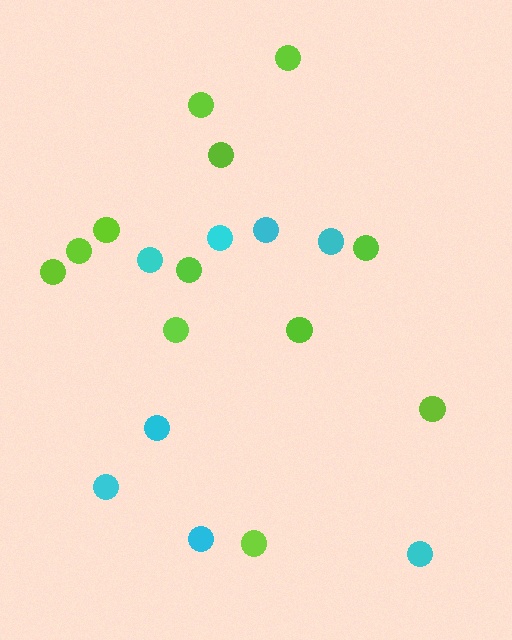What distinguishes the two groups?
There are 2 groups: one group of cyan circles (8) and one group of lime circles (12).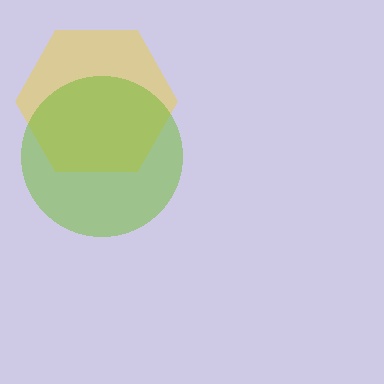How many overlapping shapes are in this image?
There are 2 overlapping shapes in the image.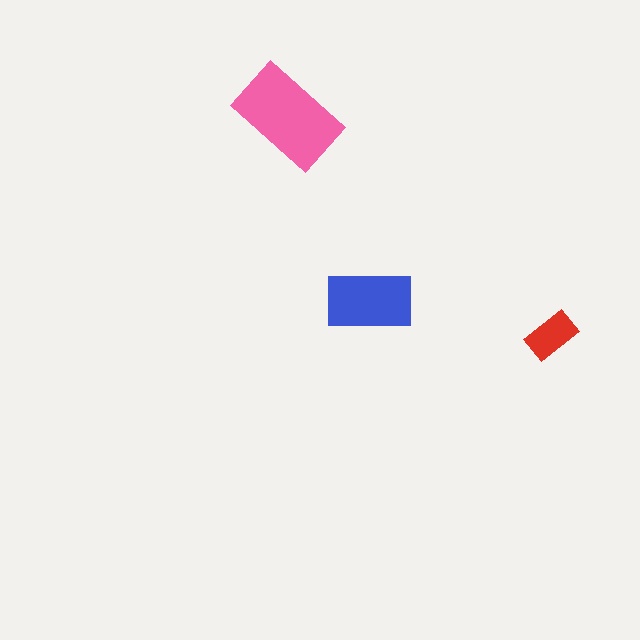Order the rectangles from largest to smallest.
the pink one, the blue one, the red one.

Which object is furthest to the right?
The red rectangle is rightmost.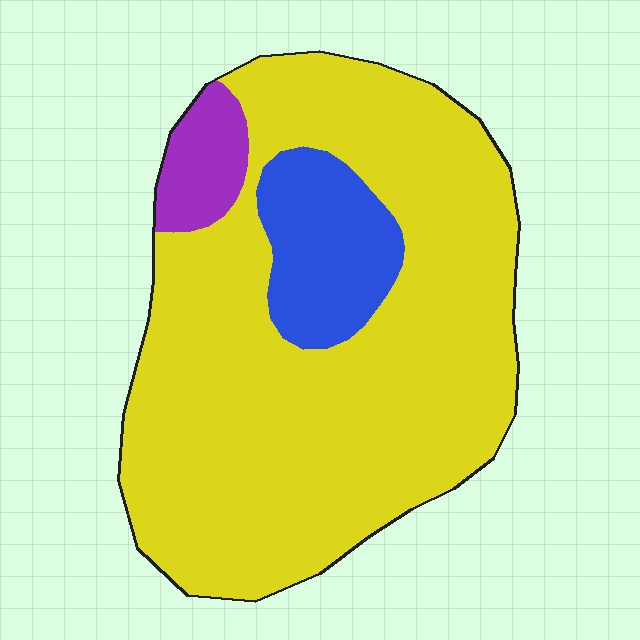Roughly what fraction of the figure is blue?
Blue covers about 15% of the figure.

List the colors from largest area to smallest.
From largest to smallest: yellow, blue, purple.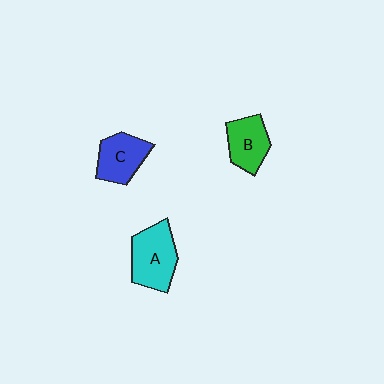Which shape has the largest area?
Shape A (cyan).